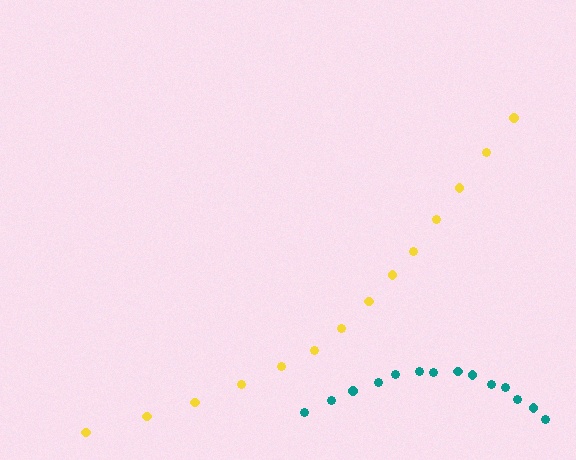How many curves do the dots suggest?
There are 2 distinct paths.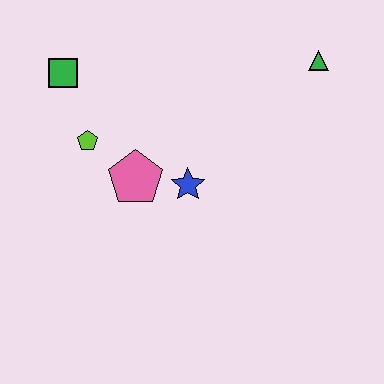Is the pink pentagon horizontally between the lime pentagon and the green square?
No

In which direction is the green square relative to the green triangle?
The green square is to the left of the green triangle.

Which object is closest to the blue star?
The pink pentagon is closest to the blue star.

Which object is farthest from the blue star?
The green triangle is farthest from the blue star.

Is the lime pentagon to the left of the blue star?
Yes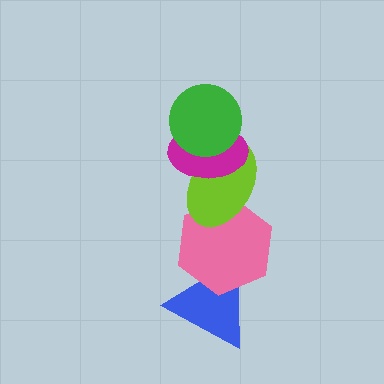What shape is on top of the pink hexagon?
The lime ellipse is on top of the pink hexagon.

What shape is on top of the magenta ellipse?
The green circle is on top of the magenta ellipse.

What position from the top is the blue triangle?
The blue triangle is 5th from the top.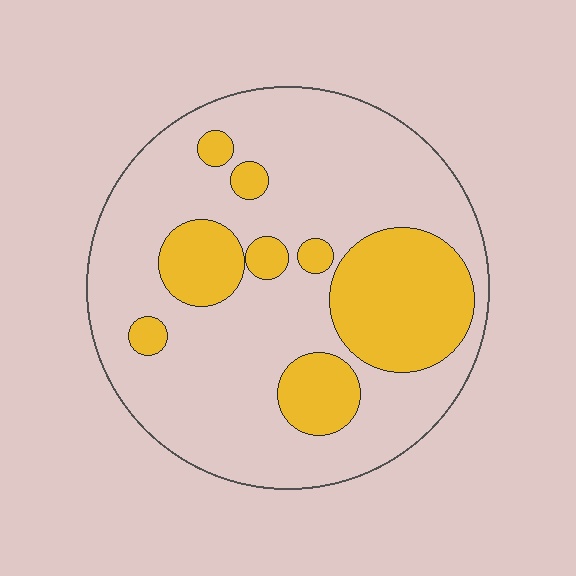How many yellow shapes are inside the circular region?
8.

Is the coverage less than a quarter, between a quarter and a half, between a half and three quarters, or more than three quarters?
Between a quarter and a half.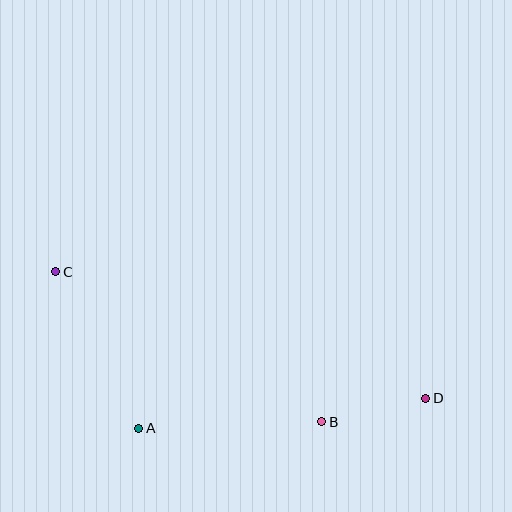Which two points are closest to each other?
Points B and D are closest to each other.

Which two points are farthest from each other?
Points C and D are farthest from each other.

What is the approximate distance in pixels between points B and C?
The distance between B and C is approximately 306 pixels.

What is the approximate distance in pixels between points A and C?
The distance between A and C is approximately 177 pixels.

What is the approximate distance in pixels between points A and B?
The distance between A and B is approximately 183 pixels.